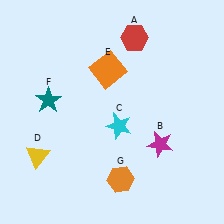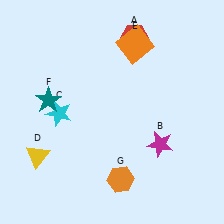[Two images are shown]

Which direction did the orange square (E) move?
The orange square (E) moved right.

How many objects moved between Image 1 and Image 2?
2 objects moved between the two images.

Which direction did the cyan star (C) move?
The cyan star (C) moved left.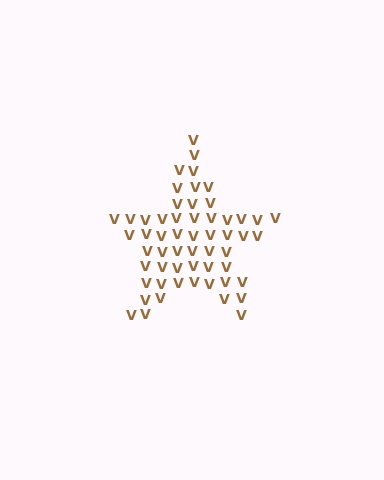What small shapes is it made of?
It is made of small letter V's.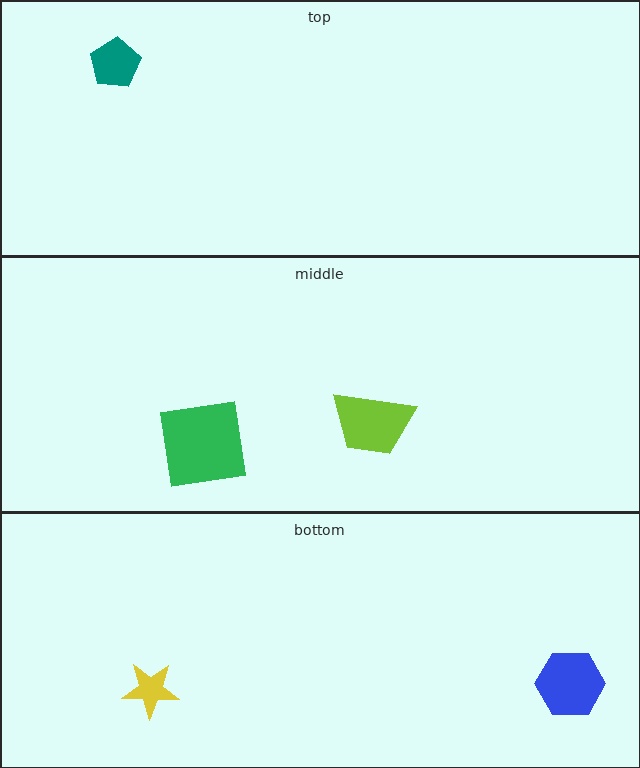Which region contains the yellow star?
The bottom region.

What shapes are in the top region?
The teal pentagon.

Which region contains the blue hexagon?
The bottom region.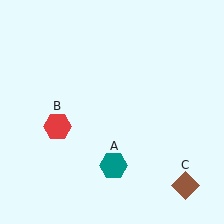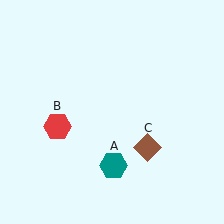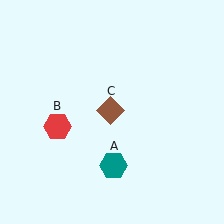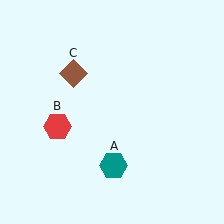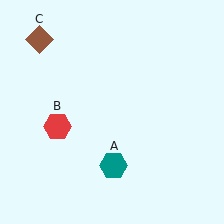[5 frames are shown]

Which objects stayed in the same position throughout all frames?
Teal hexagon (object A) and red hexagon (object B) remained stationary.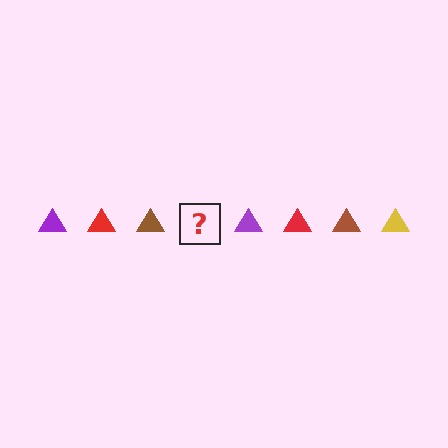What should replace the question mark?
The question mark should be replaced with a yellow triangle.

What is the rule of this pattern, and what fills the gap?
The rule is that the pattern cycles through purple, red, brown, yellow triangles. The gap should be filled with a yellow triangle.